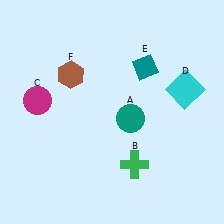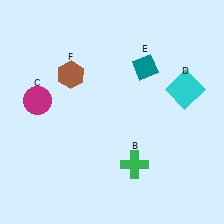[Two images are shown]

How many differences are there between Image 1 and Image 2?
There is 1 difference between the two images.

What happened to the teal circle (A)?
The teal circle (A) was removed in Image 2. It was in the bottom-right area of Image 1.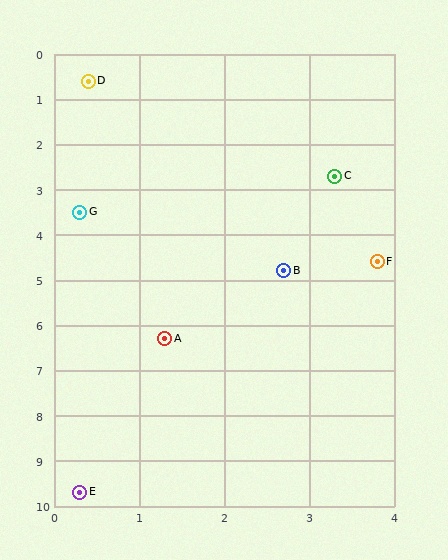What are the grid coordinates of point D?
Point D is at approximately (0.4, 0.6).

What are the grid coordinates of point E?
Point E is at approximately (0.3, 9.7).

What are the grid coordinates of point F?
Point F is at approximately (3.8, 4.6).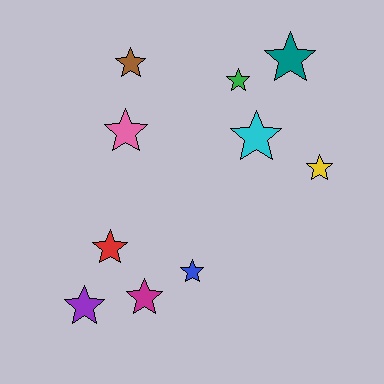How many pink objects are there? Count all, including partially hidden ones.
There is 1 pink object.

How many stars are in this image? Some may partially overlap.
There are 10 stars.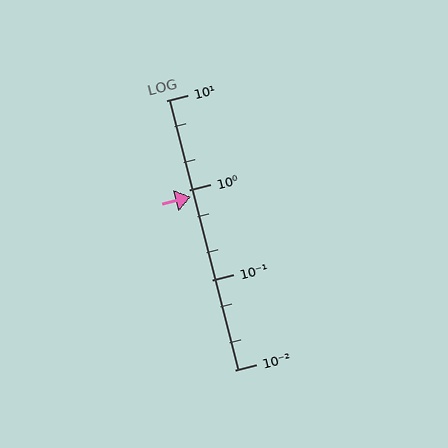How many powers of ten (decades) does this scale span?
The scale spans 3 decades, from 0.01 to 10.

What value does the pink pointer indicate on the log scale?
The pointer indicates approximately 0.85.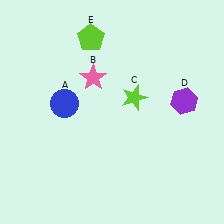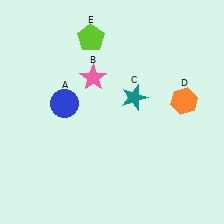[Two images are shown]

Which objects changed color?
C changed from lime to teal. D changed from purple to orange.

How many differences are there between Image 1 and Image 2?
There are 2 differences between the two images.